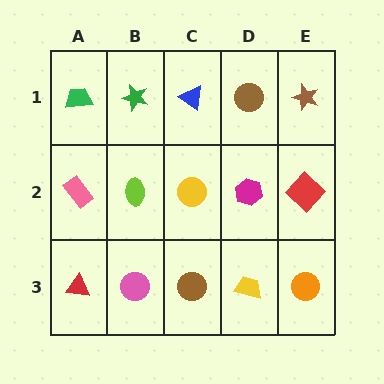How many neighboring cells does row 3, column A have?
2.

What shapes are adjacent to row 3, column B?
A lime ellipse (row 2, column B), a red triangle (row 3, column A), a brown circle (row 3, column C).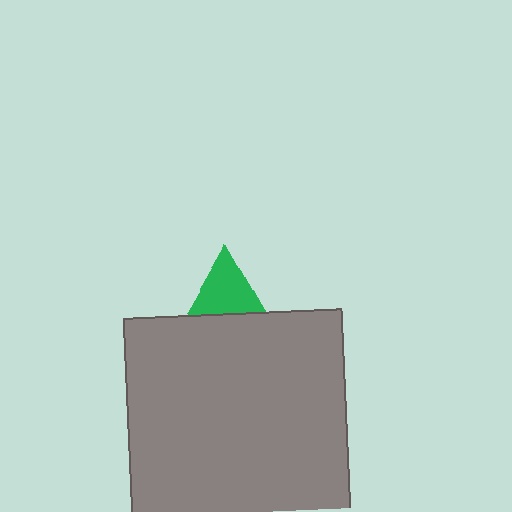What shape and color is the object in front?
The object in front is a gray square.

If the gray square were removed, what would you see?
You would see the complete green triangle.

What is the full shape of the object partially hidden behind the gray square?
The partially hidden object is a green triangle.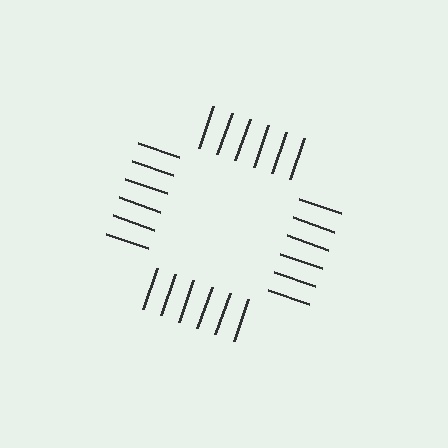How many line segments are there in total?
24 — 6 along each of the 4 edges.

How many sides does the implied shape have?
4 sides — the line-ends trace a square.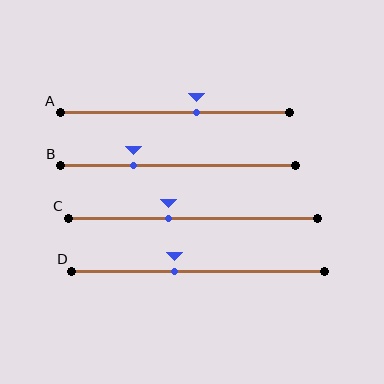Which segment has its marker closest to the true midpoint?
Segment D has its marker closest to the true midpoint.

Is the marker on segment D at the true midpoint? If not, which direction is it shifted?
No, the marker on segment D is shifted to the left by about 9% of the segment length.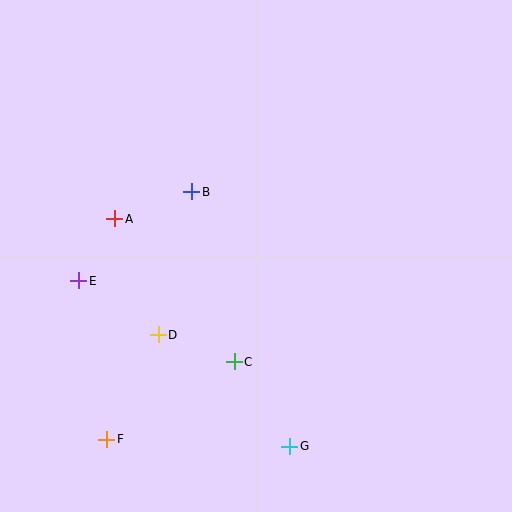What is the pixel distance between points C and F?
The distance between C and F is 149 pixels.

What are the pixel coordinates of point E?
Point E is at (79, 281).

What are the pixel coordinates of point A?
Point A is at (115, 219).